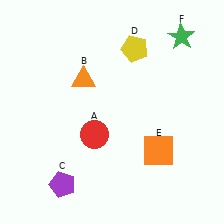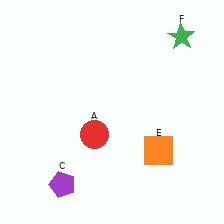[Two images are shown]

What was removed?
The yellow pentagon (D), the orange triangle (B) were removed in Image 2.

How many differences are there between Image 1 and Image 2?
There are 2 differences between the two images.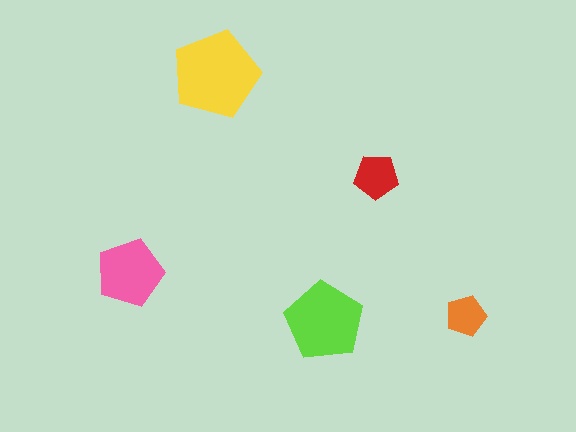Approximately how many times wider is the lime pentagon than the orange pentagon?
About 2 times wider.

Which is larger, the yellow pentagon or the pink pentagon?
The yellow one.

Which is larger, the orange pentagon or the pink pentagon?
The pink one.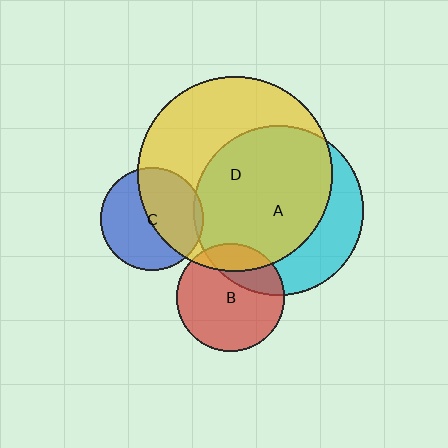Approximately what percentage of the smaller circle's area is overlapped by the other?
Approximately 50%.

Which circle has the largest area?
Circle D (yellow).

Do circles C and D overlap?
Yes.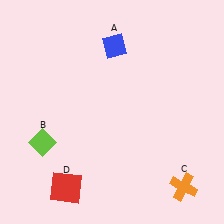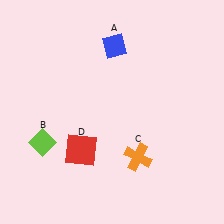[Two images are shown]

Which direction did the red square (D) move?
The red square (D) moved up.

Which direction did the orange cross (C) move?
The orange cross (C) moved left.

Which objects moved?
The objects that moved are: the orange cross (C), the red square (D).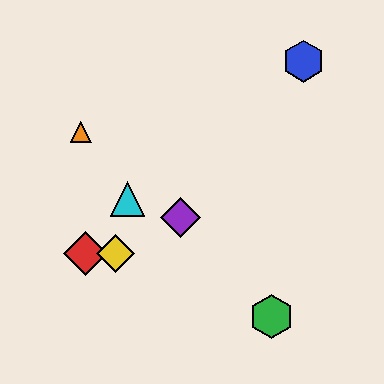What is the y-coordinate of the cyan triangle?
The cyan triangle is at y≈199.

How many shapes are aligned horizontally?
2 shapes (the red diamond, the yellow diamond) are aligned horizontally.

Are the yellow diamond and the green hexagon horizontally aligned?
No, the yellow diamond is at y≈254 and the green hexagon is at y≈316.